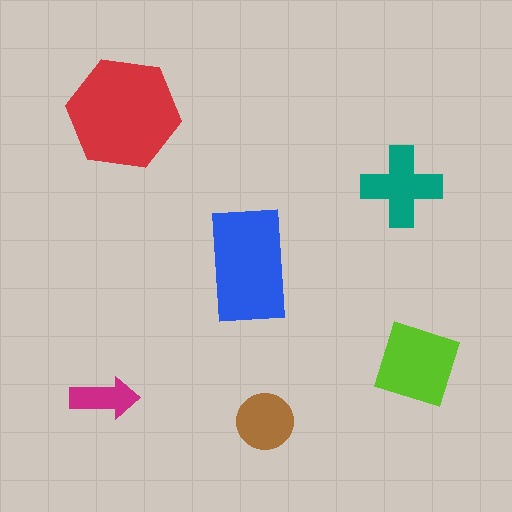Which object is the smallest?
The magenta arrow.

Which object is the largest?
The red hexagon.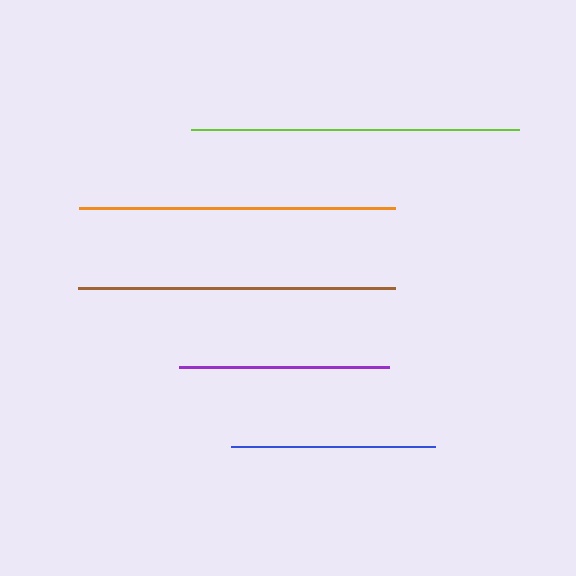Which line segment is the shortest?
The blue line is the shortest at approximately 205 pixels.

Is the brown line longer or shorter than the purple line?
The brown line is longer than the purple line.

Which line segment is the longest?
The lime line is the longest at approximately 328 pixels.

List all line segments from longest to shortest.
From longest to shortest: lime, brown, orange, purple, blue.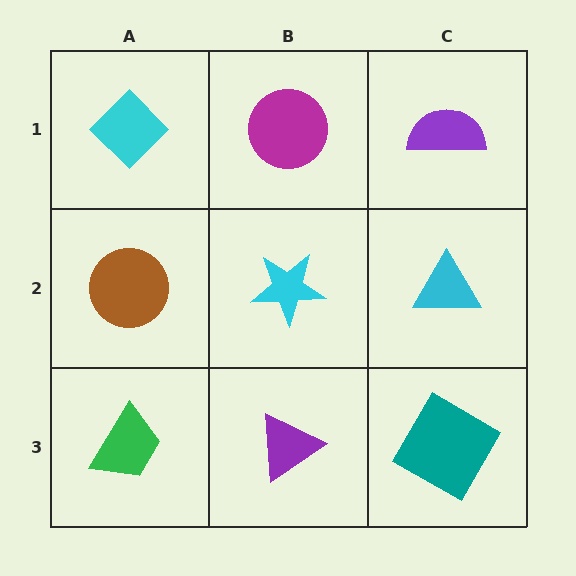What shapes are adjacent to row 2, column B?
A magenta circle (row 1, column B), a purple triangle (row 3, column B), a brown circle (row 2, column A), a cyan triangle (row 2, column C).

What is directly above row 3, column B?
A cyan star.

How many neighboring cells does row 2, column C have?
3.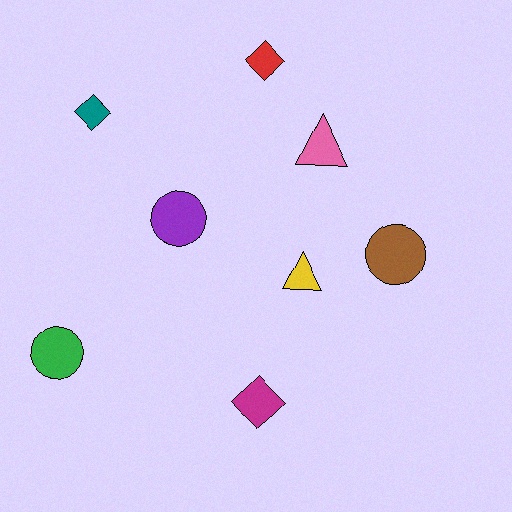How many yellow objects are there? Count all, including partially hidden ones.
There is 1 yellow object.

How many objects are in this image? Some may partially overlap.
There are 8 objects.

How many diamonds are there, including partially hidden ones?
There are 3 diamonds.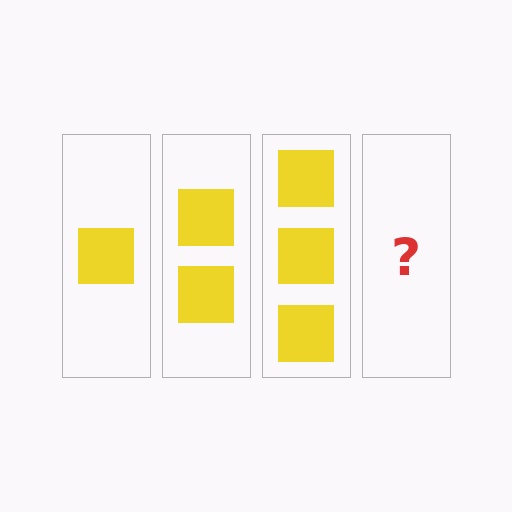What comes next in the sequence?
The next element should be 4 squares.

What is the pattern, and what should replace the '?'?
The pattern is that each step adds one more square. The '?' should be 4 squares.